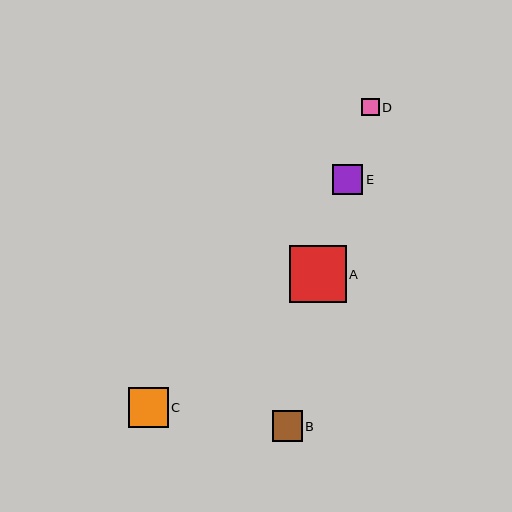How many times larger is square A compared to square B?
Square A is approximately 1.9 times the size of square B.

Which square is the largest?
Square A is the largest with a size of approximately 57 pixels.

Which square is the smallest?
Square D is the smallest with a size of approximately 17 pixels.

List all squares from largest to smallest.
From largest to smallest: A, C, B, E, D.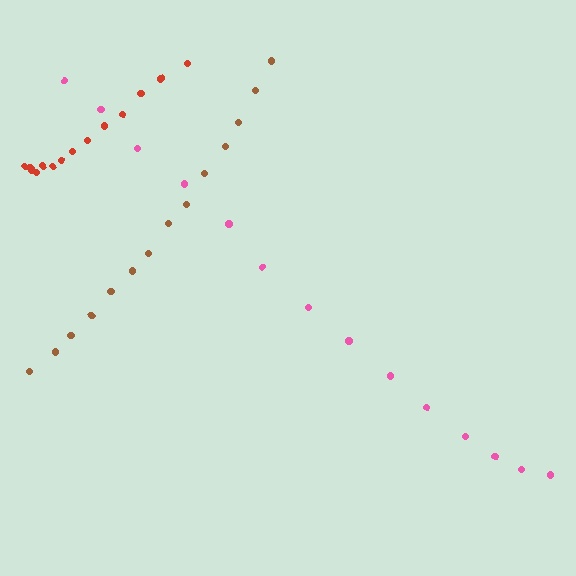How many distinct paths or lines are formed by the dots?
There are 3 distinct paths.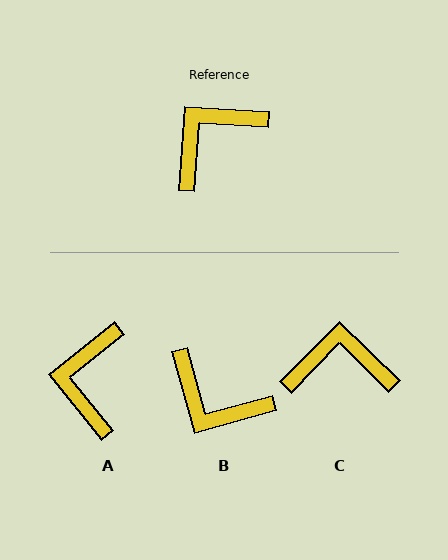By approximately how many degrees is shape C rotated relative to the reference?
Approximately 41 degrees clockwise.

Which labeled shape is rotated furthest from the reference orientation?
B, about 109 degrees away.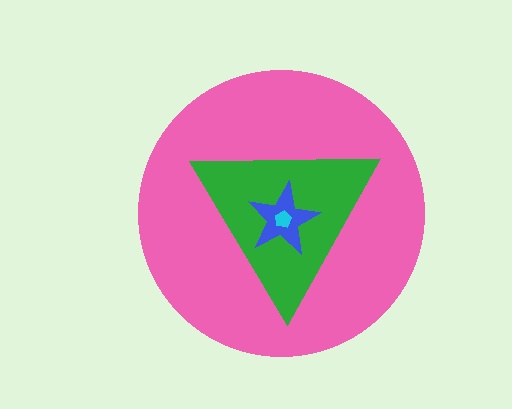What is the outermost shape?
The pink circle.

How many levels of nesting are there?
4.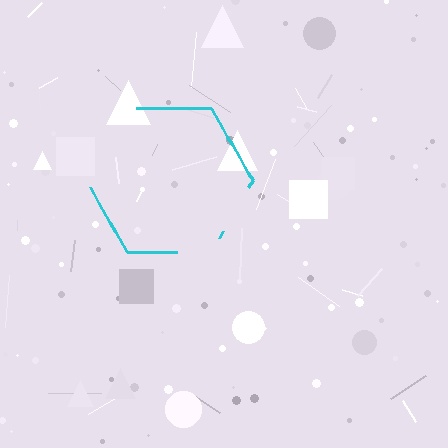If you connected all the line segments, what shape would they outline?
They would outline a hexagon.